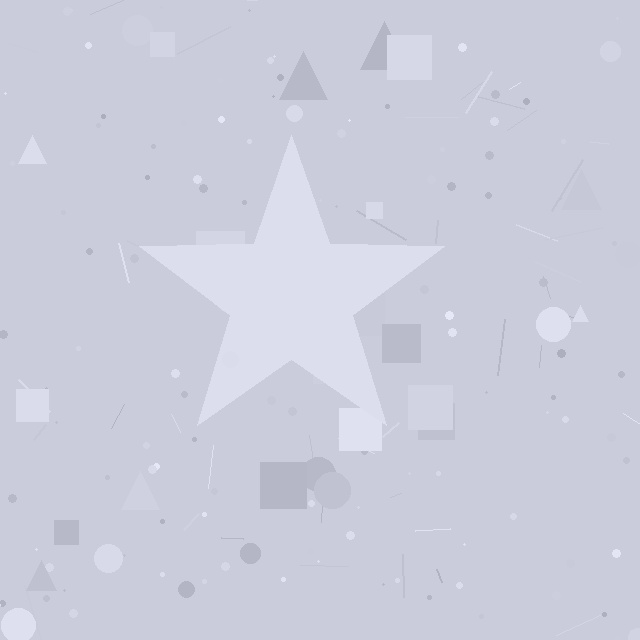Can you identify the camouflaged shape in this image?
The camouflaged shape is a star.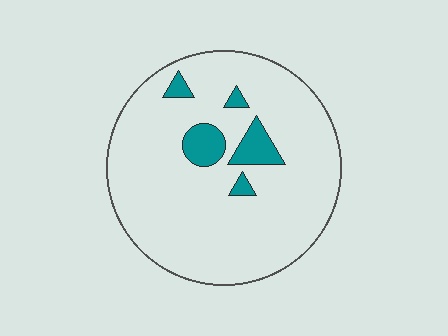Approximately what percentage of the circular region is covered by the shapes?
Approximately 10%.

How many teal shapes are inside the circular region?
5.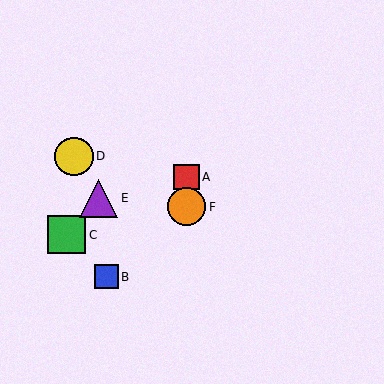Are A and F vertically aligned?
Yes, both are at x≈187.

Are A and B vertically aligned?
No, A is at x≈187 and B is at x≈106.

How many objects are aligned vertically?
2 objects (A, F) are aligned vertically.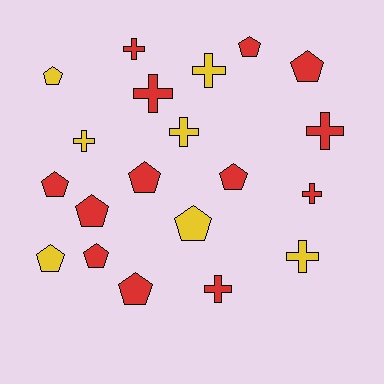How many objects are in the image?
There are 20 objects.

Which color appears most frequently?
Red, with 13 objects.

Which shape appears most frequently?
Pentagon, with 11 objects.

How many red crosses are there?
There are 5 red crosses.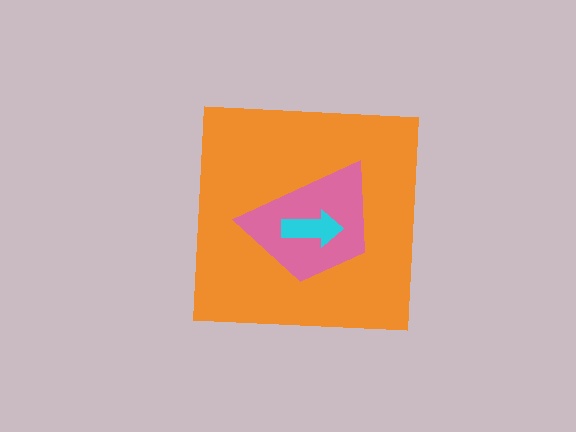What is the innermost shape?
The cyan arrow.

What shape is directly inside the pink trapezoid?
The cyan arrow.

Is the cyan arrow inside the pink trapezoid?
Yes.